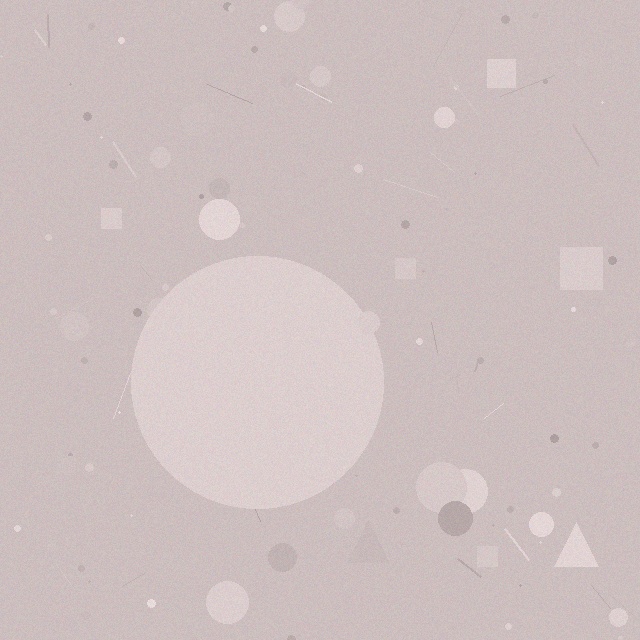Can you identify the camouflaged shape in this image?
The camouflaged shape is a circle.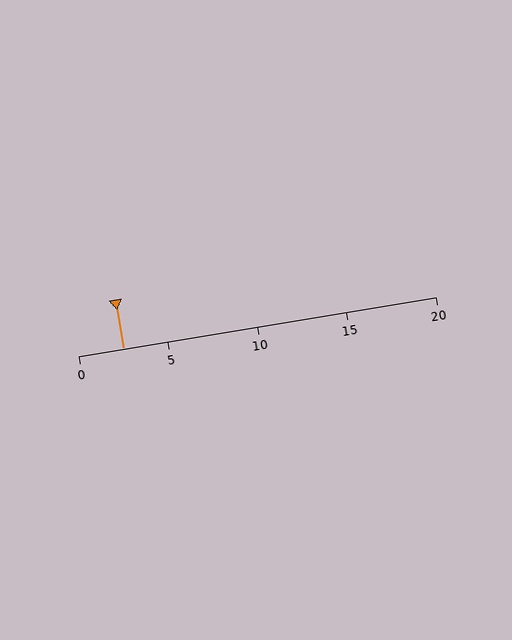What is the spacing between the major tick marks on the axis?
The major ticks are spaced 5 apart.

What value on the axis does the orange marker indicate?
The marker indicates approximately 2.5.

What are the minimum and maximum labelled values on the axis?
The axis runs from 0 to 20.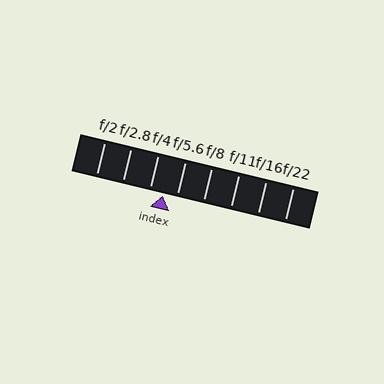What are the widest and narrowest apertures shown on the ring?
The widest aperture shown is f/2 and the narrowest is f/22.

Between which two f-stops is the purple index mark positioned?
The index mark is between f/4 and f/5.6.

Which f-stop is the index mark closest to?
The index mark is closest to f/4.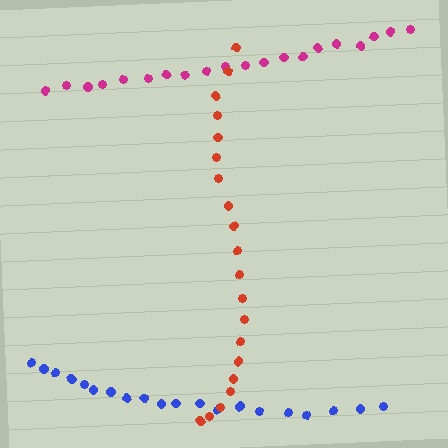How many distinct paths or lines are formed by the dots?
There are 3 distinct paths.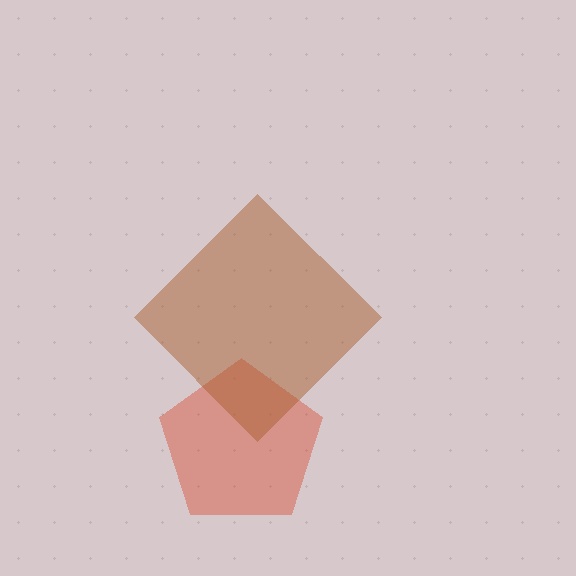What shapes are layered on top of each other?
The layered shapes are: a red pentagon, a brown diamond.